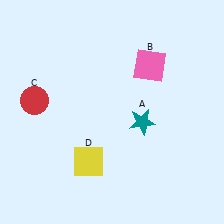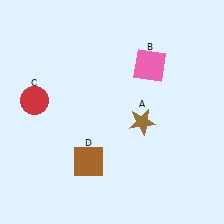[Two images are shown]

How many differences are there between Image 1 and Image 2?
There are 2 differences between the two images.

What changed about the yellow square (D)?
In Image 1, D is yellow. In Image 2, it changed to brown.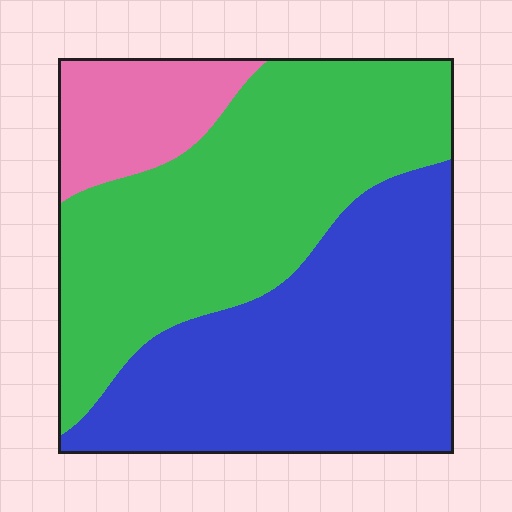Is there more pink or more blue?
Blue.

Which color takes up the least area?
Pink, at roughly 10%.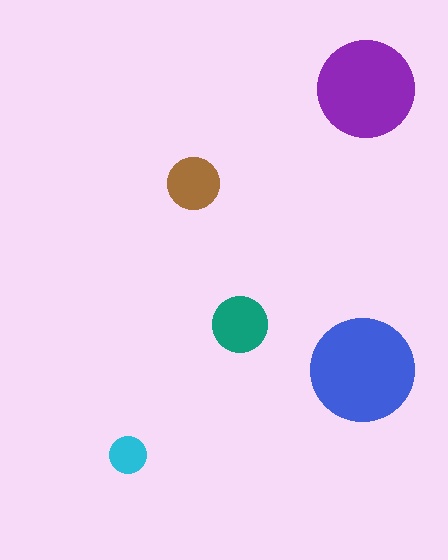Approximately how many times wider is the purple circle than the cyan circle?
About 2.5 times wider.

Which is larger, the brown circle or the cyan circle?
The brown one.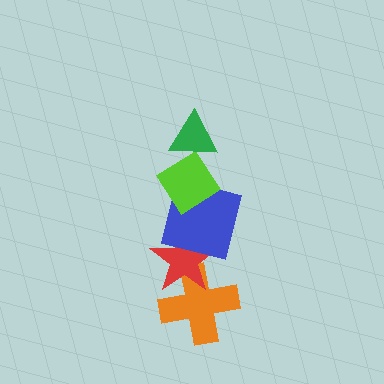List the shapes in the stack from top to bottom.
From top to bottom: the green triangle, the lime diamond, the blue square, the red star, the orange cross.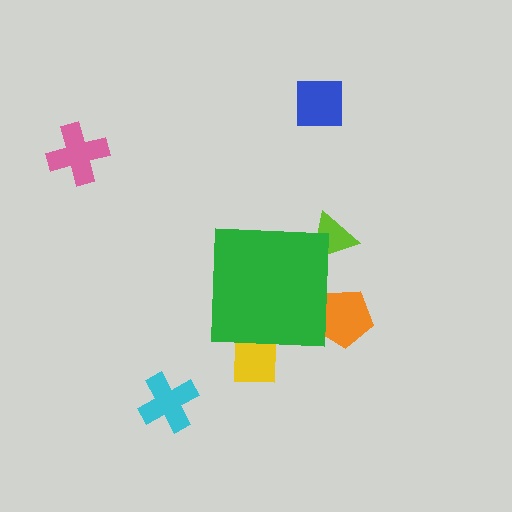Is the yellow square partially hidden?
Yes, the yellow square is partially hidden behind the green square.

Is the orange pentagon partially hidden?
Yes, the orange pentagon is partially hidden behind the green square.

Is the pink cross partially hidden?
No, the pink cross is fully visible.